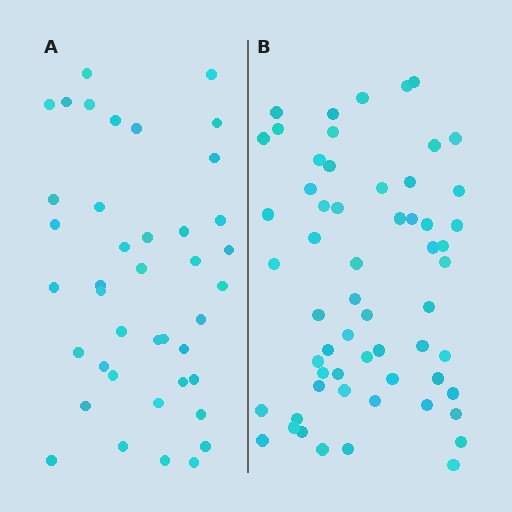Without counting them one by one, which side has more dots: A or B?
Region B (the right region) has more dots.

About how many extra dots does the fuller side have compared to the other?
Region B has approximately 20 more dots than region A.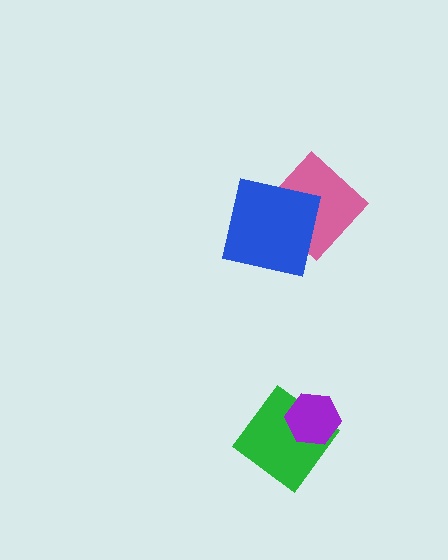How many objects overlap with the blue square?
1 object overlaps with the blue square.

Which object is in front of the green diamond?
The purple hexagon is in front of the green diamond.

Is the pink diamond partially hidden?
Yes, it is partially covered by another shape.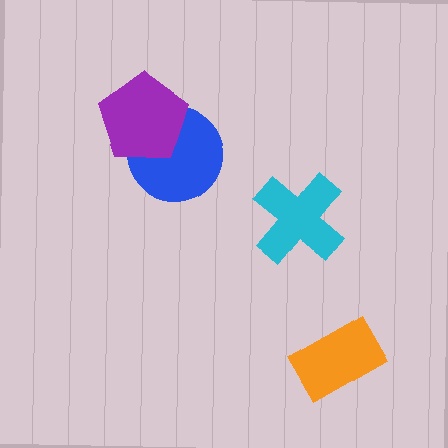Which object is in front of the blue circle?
The purple pentagon is in front of the blue circle.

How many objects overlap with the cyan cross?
0 objects overlap with the cyan cross.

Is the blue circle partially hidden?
Yes, it is partially covered by another shape.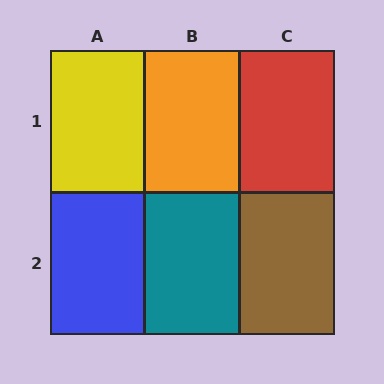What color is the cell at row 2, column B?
Teal.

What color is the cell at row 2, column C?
Brown.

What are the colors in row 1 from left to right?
Yellow, orange, red.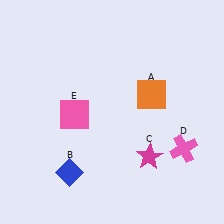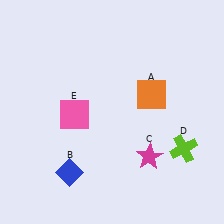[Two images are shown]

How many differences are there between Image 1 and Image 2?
There is 1 difference between the two images.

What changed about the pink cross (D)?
In Image 1, D is pink. In Image 2, it changed to lime.